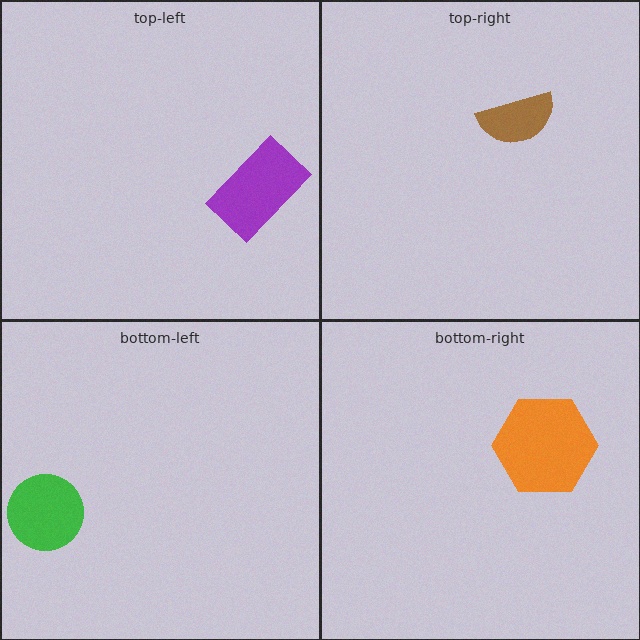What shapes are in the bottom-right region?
The orange hexagon.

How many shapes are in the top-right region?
1.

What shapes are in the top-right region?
The brown semicircle.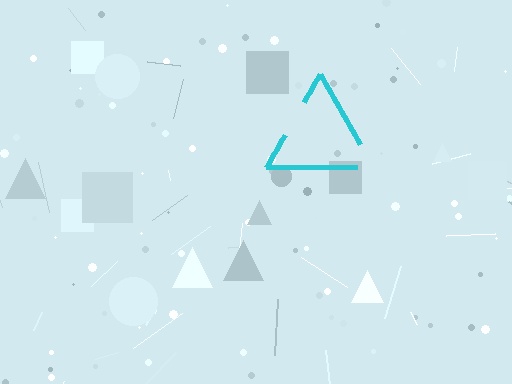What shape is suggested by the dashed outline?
The dashed outline suggests a triangle.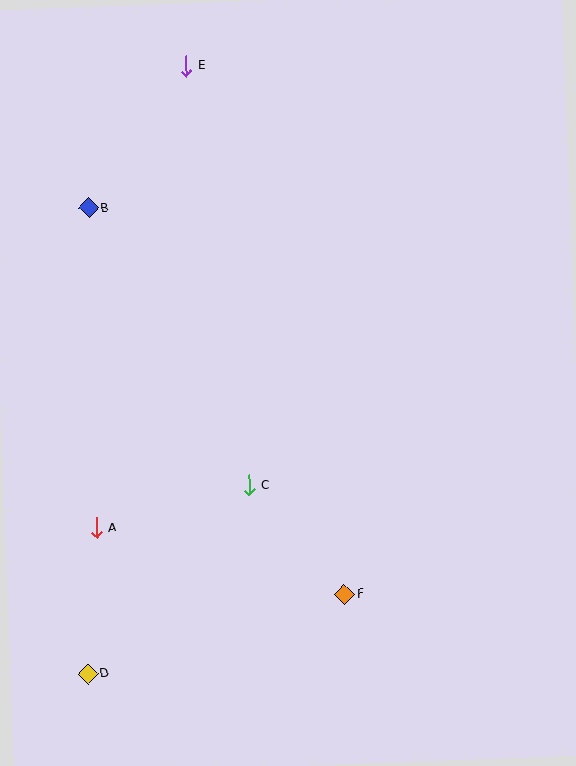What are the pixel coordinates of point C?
Point C is at (249, 485).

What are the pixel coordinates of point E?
Point E is at (186, 66).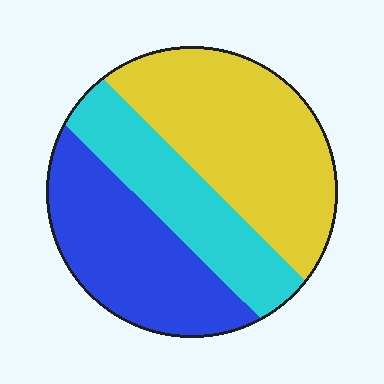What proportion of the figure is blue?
Blue takes up about one third (1/3) of the figure.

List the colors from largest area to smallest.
From largest to smallest: yellow, blue, cyan.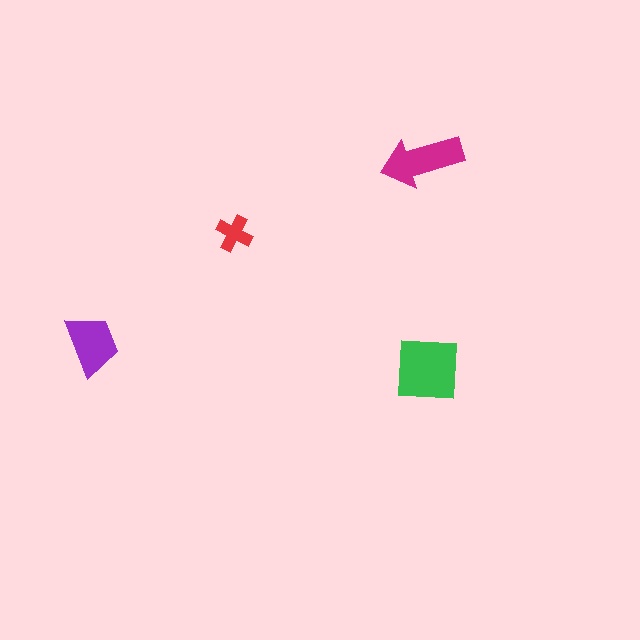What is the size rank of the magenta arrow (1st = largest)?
2nd.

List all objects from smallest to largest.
The red cross, the purple trapezoid, the magenta arrow, the green square.